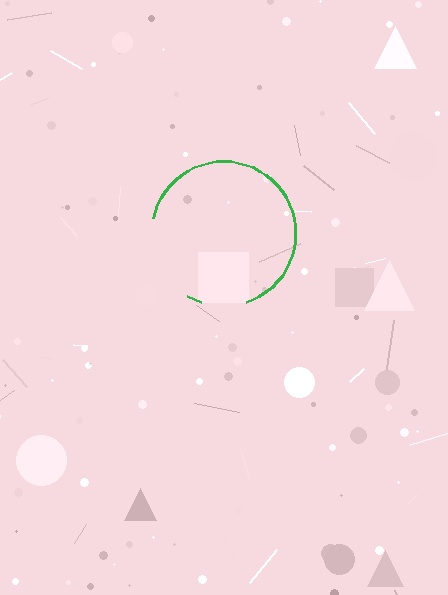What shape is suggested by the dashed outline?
The dashed outline suggests a circle.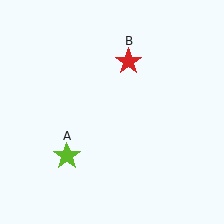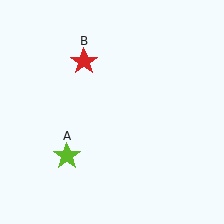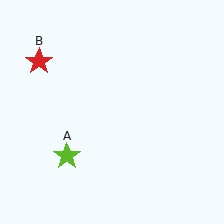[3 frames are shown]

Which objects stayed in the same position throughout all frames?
Lime star (object A) remained stationary.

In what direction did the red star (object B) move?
The red star (object B) moved left.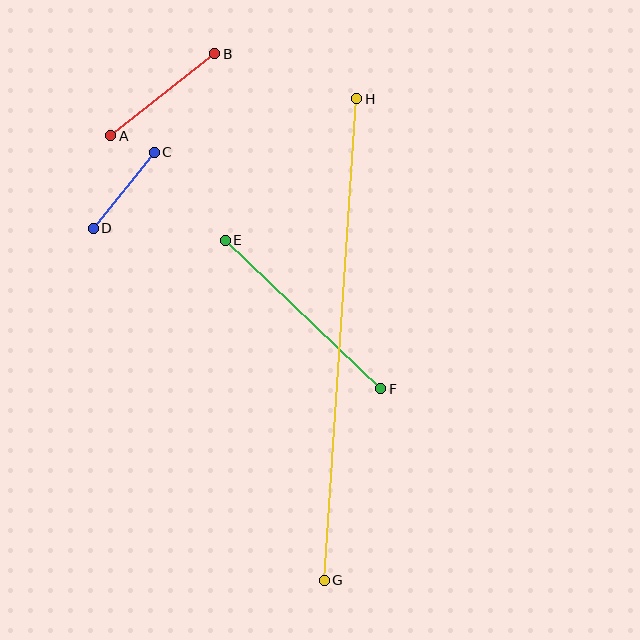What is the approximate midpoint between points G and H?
The midpoint is at approximately (341, 339) pixels.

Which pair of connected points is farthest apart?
Points G and H are farthest apart.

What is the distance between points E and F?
The distance is approximately 215 pixels.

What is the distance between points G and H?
The distance is approximately 482 pixels.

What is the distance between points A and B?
The distance is approximately 133 pixels.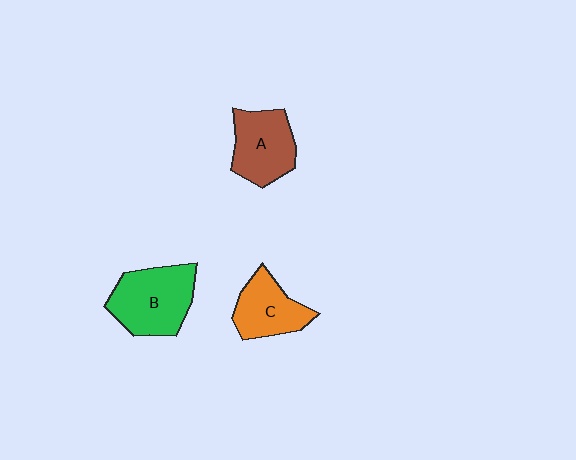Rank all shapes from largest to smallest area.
From largest to smallest: B (green), A (brown), C (orange).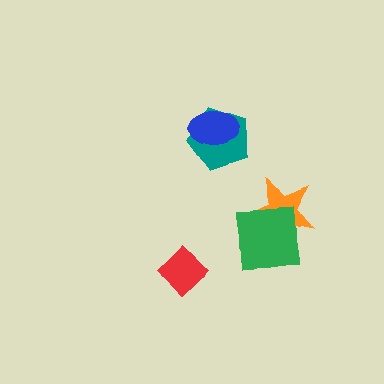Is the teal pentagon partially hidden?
Yes, it is partially covered by another shape.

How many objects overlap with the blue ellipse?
1 object overlaps with the blue ellipse.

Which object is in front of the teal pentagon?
The blue ellipse is in front of the teal pentagon.